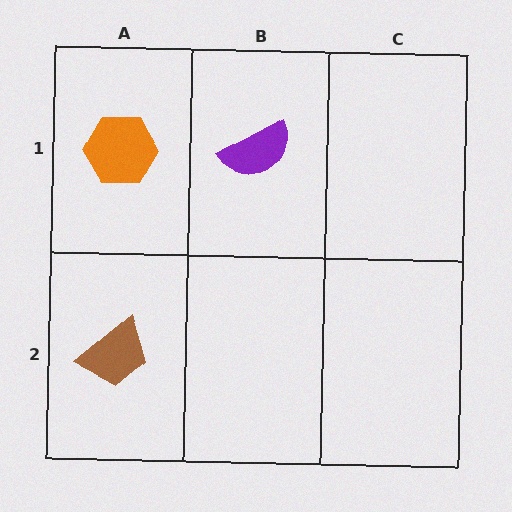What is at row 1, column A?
An orange hexagon.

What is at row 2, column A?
A brown trapezoid.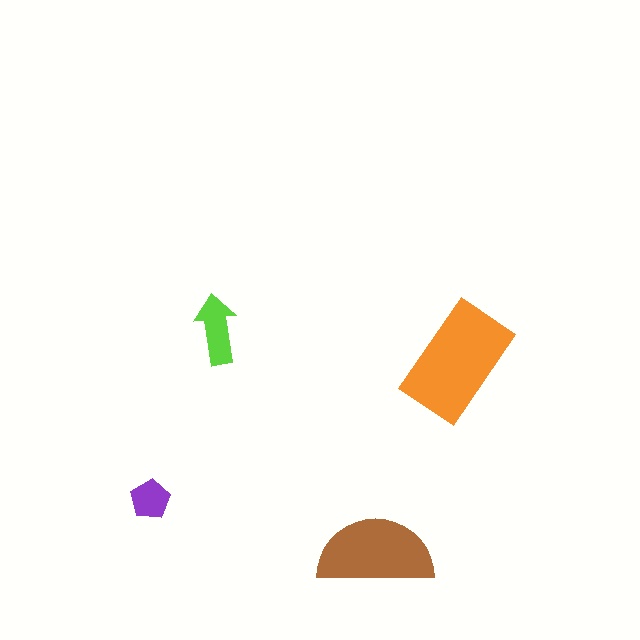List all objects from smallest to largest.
The purple pentagon, the lime arrow, the brown semicircle, the orange rectangle.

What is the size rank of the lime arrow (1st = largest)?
3rd.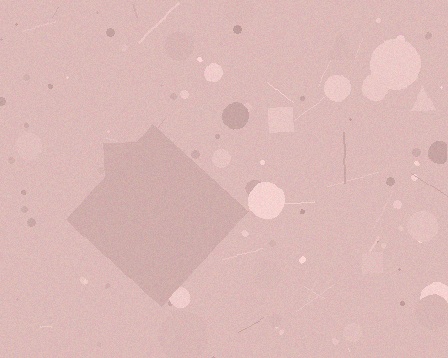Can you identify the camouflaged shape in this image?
The camouflaged shape is a diamond.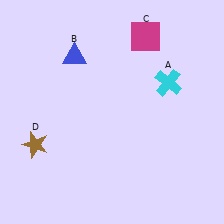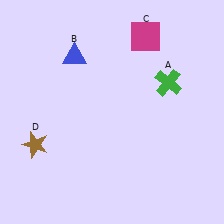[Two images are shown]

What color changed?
The cross (A) changed from cyan in Image 1 to green in Image 2.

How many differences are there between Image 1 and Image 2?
There is 1 difference between the two images.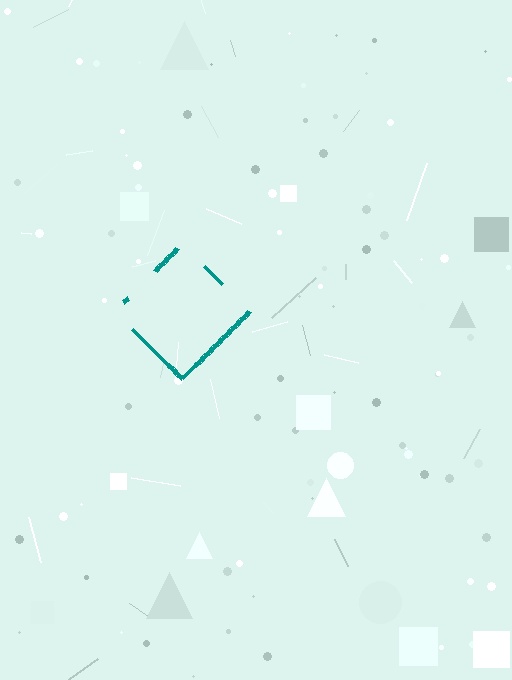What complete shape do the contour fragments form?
The contour fragments form a diamond.